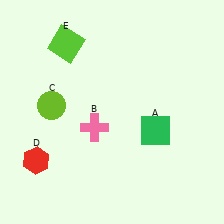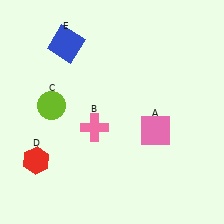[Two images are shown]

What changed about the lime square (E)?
In Image 1, E is lime. In Image 2, it changed to blue.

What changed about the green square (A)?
In Image 1, A is green. In Image 2, it changed to pink.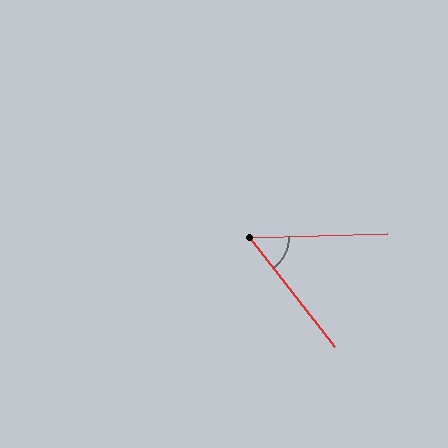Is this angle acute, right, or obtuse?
It is acute.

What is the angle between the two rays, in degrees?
Approximately 54 degrees.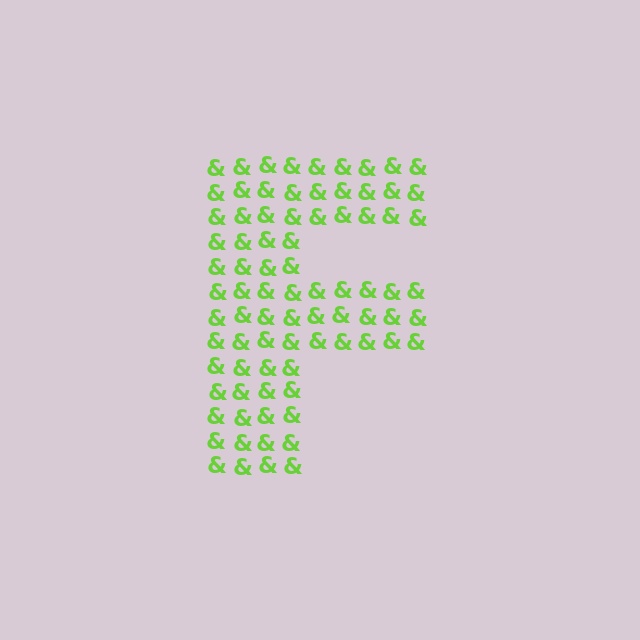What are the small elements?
The small elements are ampersands.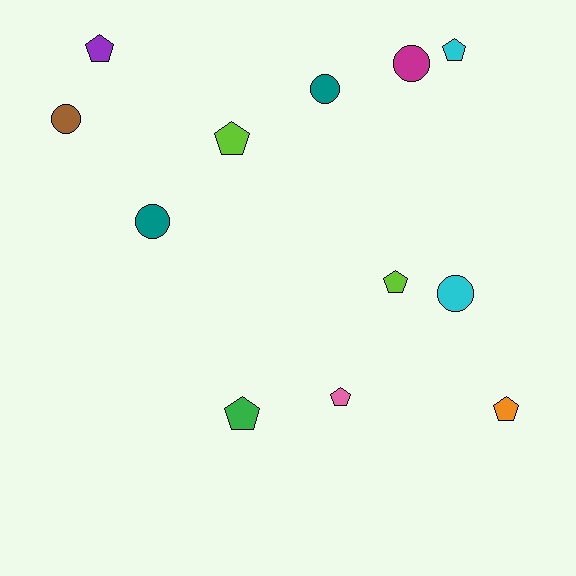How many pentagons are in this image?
There are 7 pentagons.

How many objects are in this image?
There are 12 objects.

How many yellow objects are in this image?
There are no yellow objects.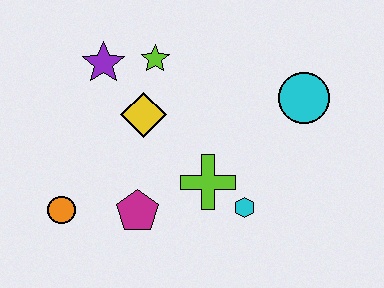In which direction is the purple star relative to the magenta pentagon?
The purple star is above the magenta pentagon.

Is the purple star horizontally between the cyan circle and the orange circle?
Yes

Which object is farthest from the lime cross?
The purple star is farthest from the lime cross.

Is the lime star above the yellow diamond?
Yes